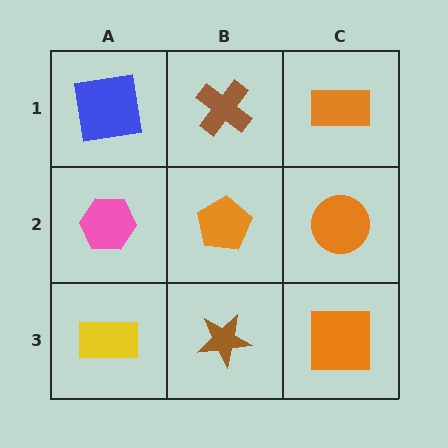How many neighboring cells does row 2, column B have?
4.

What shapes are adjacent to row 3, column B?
An orange pentagon (row 2, column B), a yellow rectangle (row 3, column A), an orange square (row 3, column C).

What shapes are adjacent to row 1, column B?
An orange pentagon (row 2, column B), a blue square (row 1, column A), an orange rectangle (row 1, column C).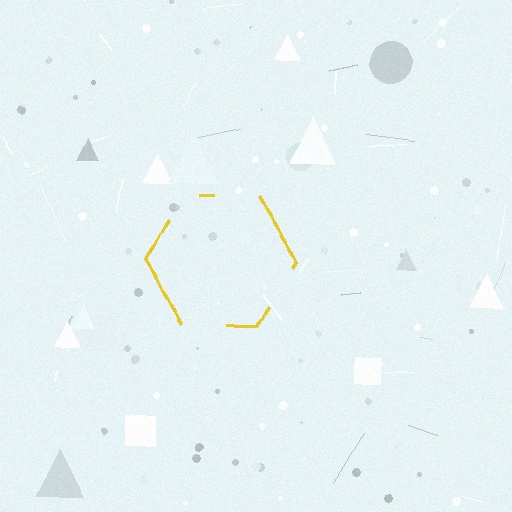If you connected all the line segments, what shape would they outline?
They would outline a hexagon.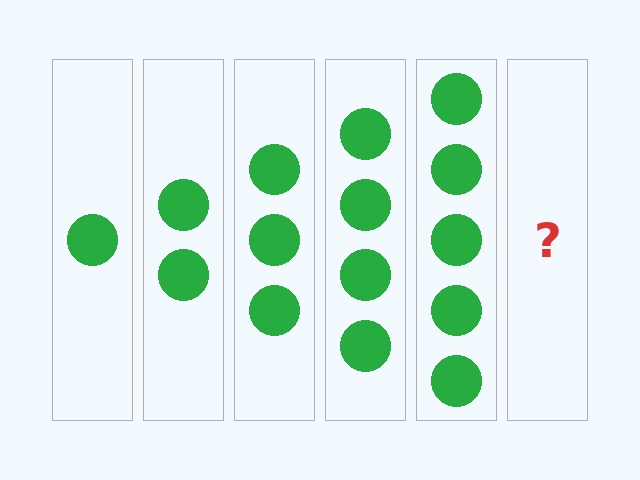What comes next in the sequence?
The next element should be 6 circles.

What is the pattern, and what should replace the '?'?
The pattern is that each step adds one more circle. The '?' should be 6 circles.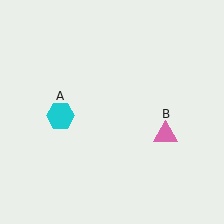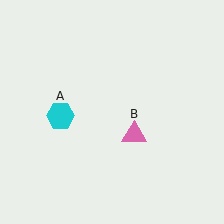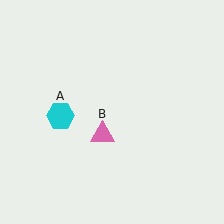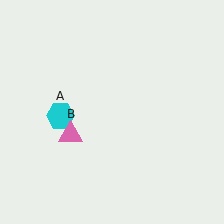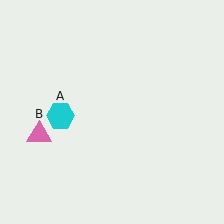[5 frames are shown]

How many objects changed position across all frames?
1 object changed position: pink triangle (object B).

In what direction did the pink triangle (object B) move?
The pink triangle (object B) moved left.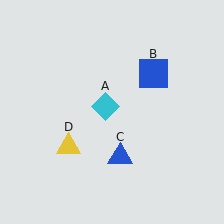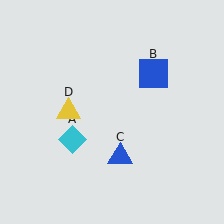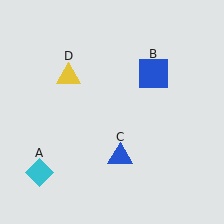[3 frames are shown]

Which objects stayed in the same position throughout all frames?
Blue square (object B) and blue triangle (object C) remained stationary.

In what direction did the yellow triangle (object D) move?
The yellow triangle (object D) moved up.